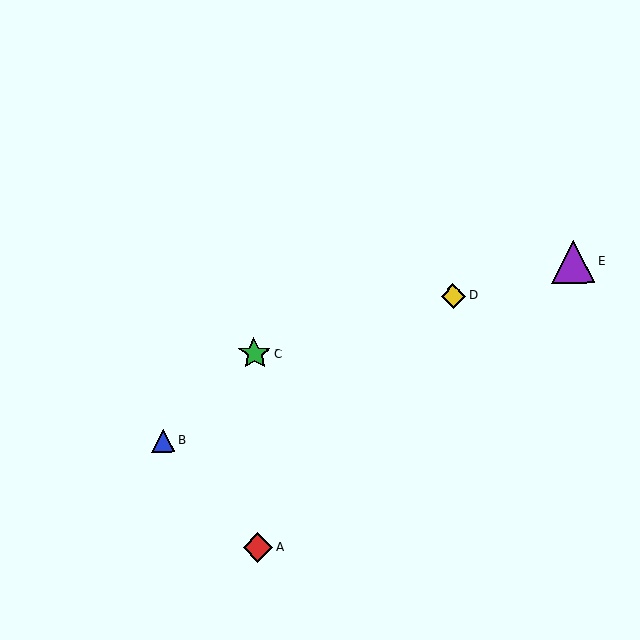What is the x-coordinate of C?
Object C is at x≈255.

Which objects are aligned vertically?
Objects A, C are aligned vertically.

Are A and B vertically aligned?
No, A is at x≈258 and B is at x≈163.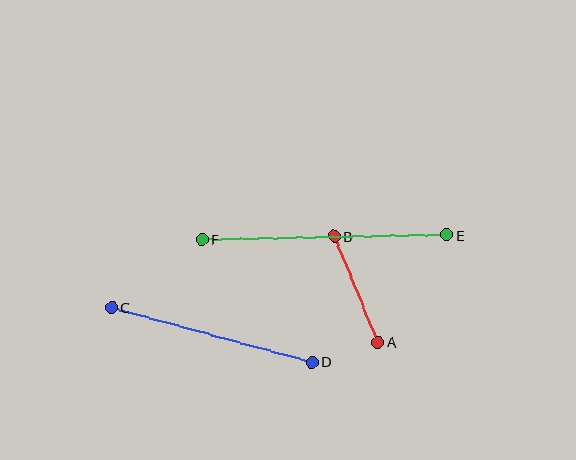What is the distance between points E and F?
The distance is approximately 245 pixels.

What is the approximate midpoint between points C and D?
The midpoint is at approximately (212, 335) pixels.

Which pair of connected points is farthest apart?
Points E and F are farthest apart.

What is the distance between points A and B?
The distance is approximately 115 pixels.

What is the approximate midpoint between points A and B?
The midpoint is at approximately (356, 289) pixels.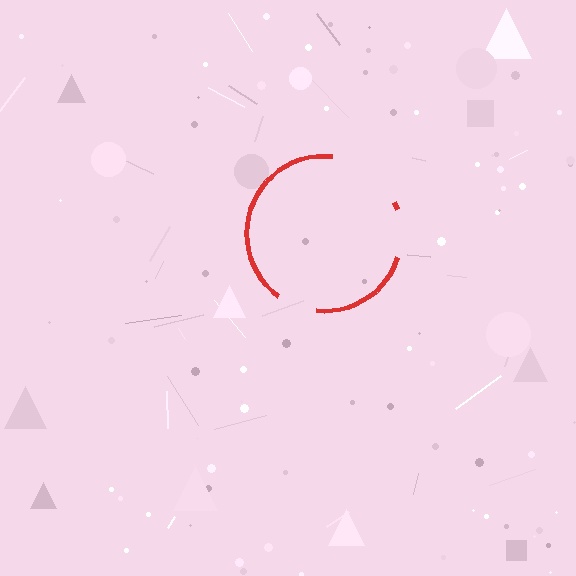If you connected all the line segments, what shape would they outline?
They would outline a circle.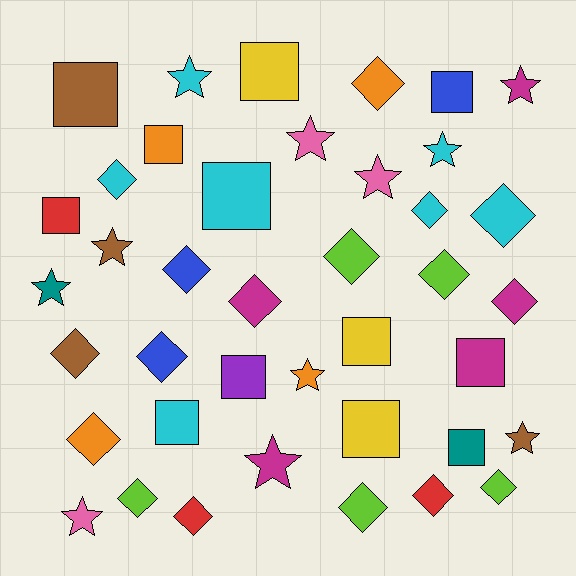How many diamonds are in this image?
There are 17 diamonds.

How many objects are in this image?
There are 40 objects.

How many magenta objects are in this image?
There are 5 magenta objects.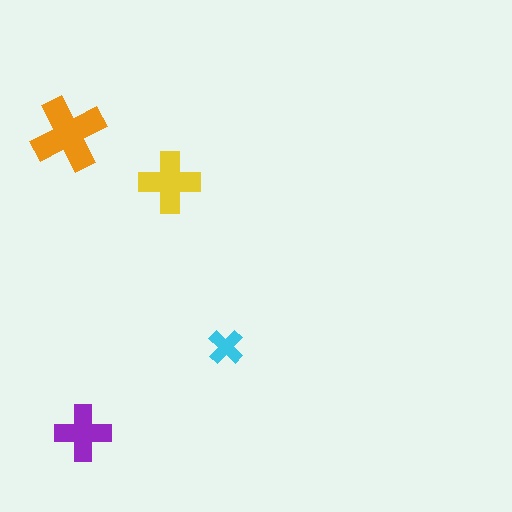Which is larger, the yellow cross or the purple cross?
The yellow one.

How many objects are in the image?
There are 4 objects in the image.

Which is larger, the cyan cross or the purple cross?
The purple one.